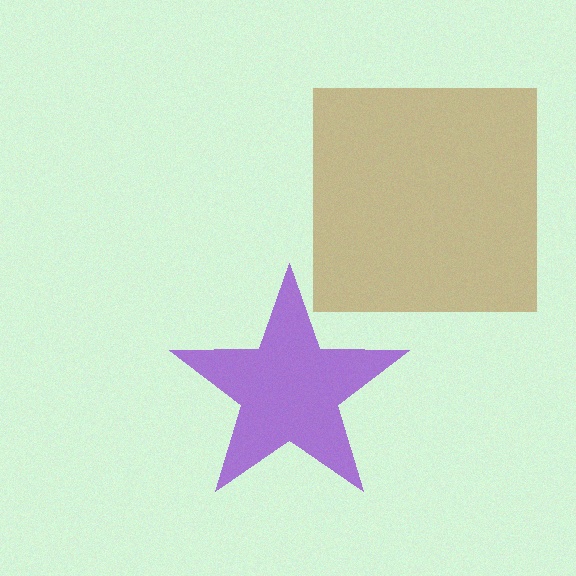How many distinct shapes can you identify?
There are 2 distinct shapes: a purple star, a brown square.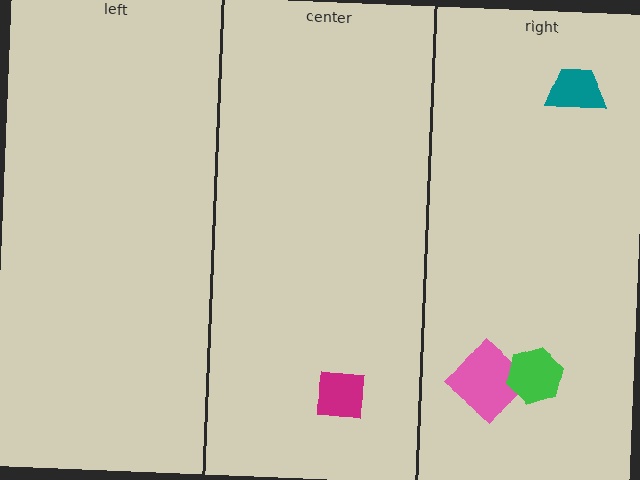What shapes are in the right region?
The teal trapezoid, the pink diamond, the green hexagon.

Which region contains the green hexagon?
The right region.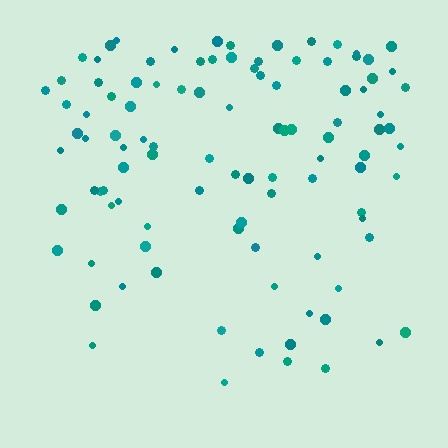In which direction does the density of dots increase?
From bottom to top, with the top side densest.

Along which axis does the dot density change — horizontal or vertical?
Vertical.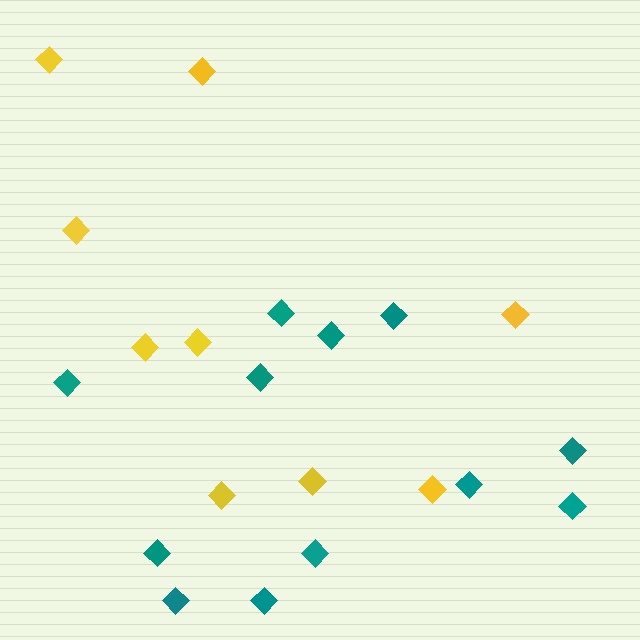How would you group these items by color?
There are 2 groups: one group of yellow diamonds (9) and one group of teal diamonds (12).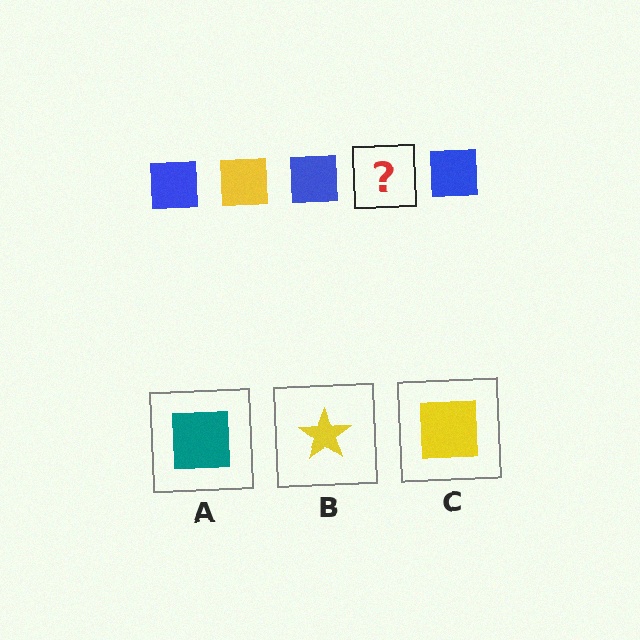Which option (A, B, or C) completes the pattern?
C.